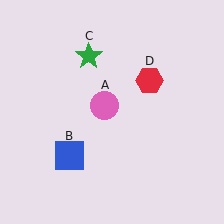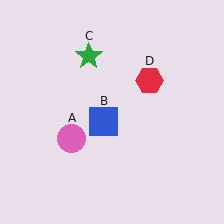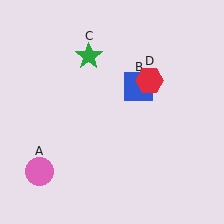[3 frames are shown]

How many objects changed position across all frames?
2 objects changed position: pink circle (object A), blue square (object B).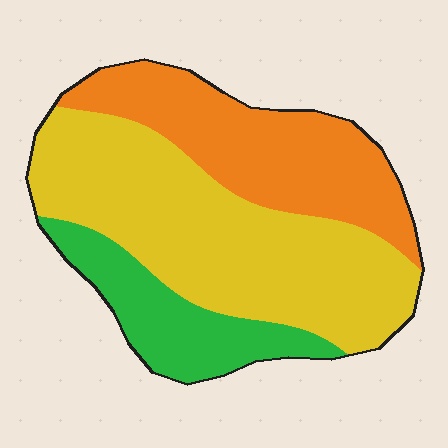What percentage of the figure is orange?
Orange takes up about one third (1/3) of the figure.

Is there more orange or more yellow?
Yellow.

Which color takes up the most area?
Yellow, at roughly 50%.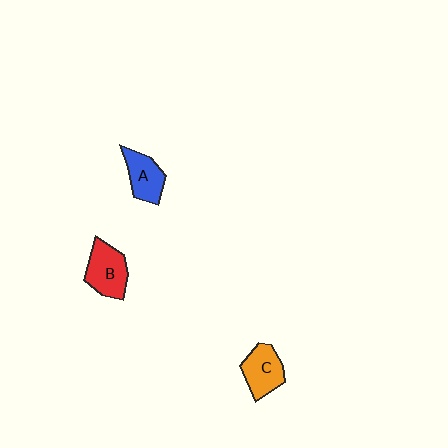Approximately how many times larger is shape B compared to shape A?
Approximately 1.2 times.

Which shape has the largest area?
Shape B (red).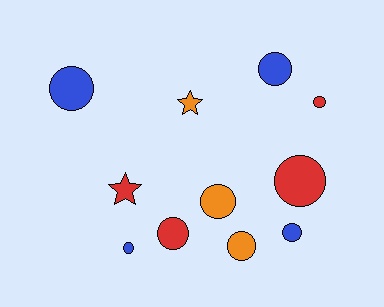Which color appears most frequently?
Blue, with 4 objects.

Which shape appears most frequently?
Circle, with 9 objects.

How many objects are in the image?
There are 11 objects.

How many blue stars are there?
There are no blue stars.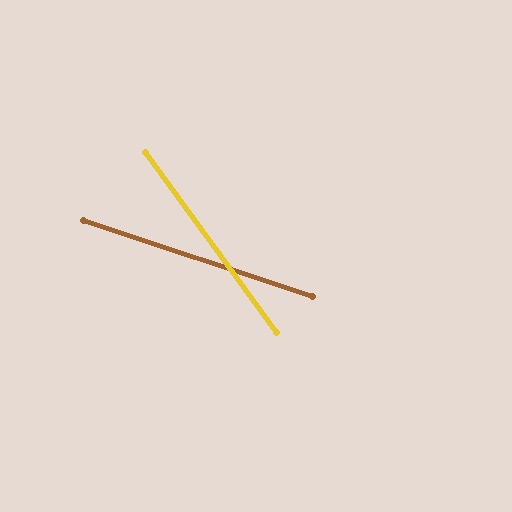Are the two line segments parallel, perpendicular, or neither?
Neither parallel nor perpendicular — they differ by about 36°.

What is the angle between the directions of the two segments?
Approximately 36 degrees.